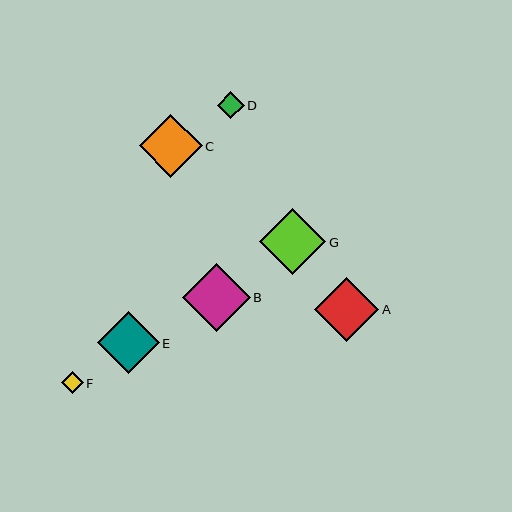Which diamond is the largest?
Diamond B is the largest with a size of approximately 67 pixels.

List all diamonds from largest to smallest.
From largest to smallest: B, G, A, C, E, D, F.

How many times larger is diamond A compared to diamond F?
Diamond A is approximately 2.9 times the size of diamond F.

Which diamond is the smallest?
Diamond F is the smallest with a size of approximately 22 pixels.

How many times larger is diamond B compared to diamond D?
Diamond B is approximately 2.5 times the size of diamond D.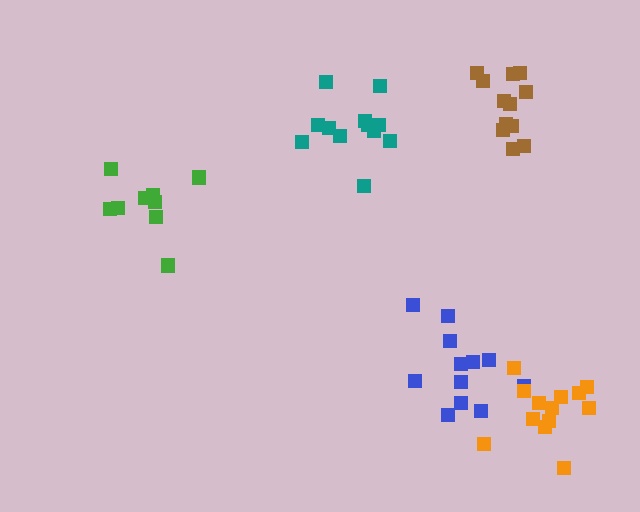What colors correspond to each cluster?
The clusters are colored: teal, blue, green, brown, orange.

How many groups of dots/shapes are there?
There are 5 groups.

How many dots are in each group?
Group 1: 12 dots, Group 2: 12 dots, Group 3: 9 dots, Group 4: 13 dots, Group 5: 13 dots (59 total).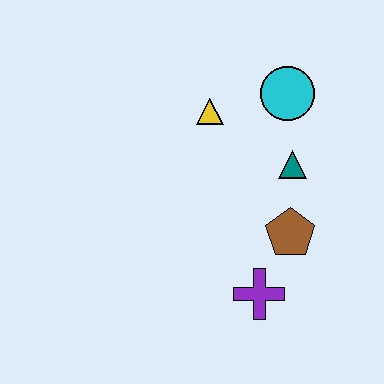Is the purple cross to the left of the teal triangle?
Yes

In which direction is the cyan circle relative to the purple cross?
The cyan circle is above the purple cross.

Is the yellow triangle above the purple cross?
Yes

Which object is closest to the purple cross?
The brown pentagon is closest to the purple cross.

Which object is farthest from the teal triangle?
The purple cross is farthest from the teal triangle.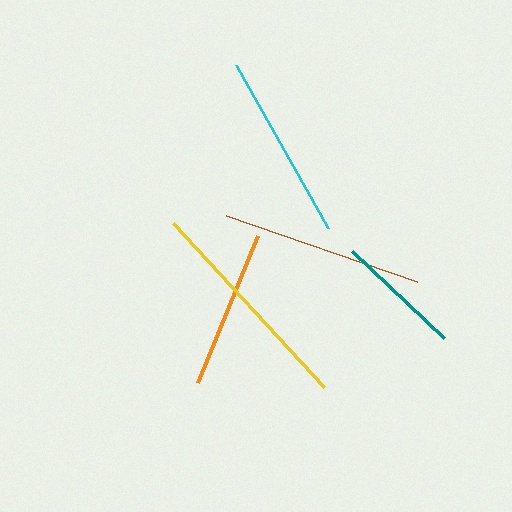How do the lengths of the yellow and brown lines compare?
The yellow and brown lines are approximately the same length.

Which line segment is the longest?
The yellow line is the longest at approximately 223 pixels.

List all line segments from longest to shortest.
From longest to shortest: yellow, brown, cyan, orange, teal.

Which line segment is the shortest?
The teal line is the shortest at approximately 126 pixels.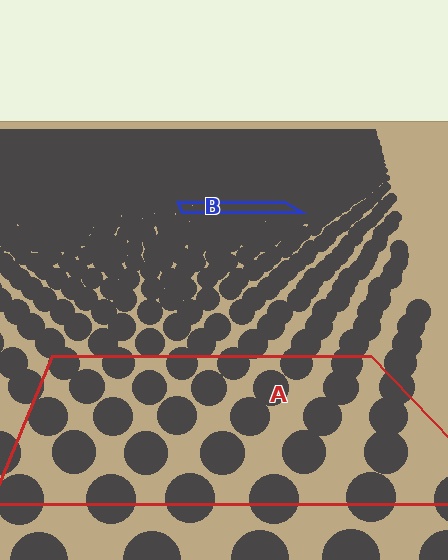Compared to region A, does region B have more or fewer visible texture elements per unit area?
Region B has more texture elements per unit area — they are packed more densely because it is farther away.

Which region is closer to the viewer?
Region A is closer. The texture elements there are larger and more spread out.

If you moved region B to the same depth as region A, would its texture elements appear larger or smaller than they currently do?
They would appear larger. At a closer depth, the same texture elements are projected at a bigger on-screen size.